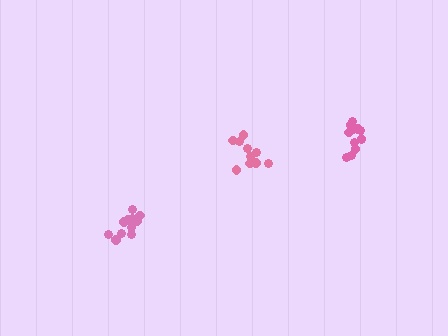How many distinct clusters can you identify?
There are 3 distinct clusters.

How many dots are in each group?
Group 1: 13 dots, Group 2: 10 dots, Group 3: 12 dots (35 total).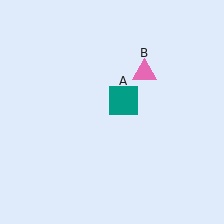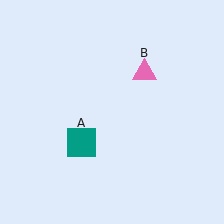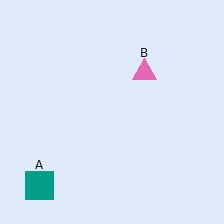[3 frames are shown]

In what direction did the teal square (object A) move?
The teal square (object A) moved down and to the left.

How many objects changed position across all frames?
1 object changed position: teal square (object A).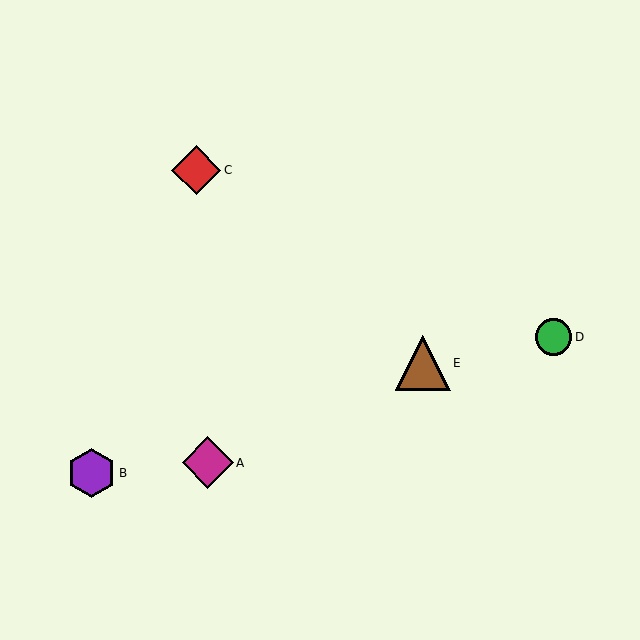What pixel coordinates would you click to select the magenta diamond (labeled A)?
Click at (208, 463) to select the magenta diamond A.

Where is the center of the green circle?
The center of the green circle is at (554, 337).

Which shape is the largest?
The brown triangle (labeled E) is the largest.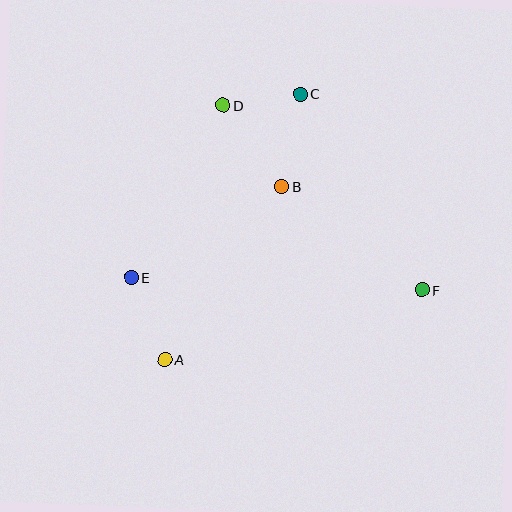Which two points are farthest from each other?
Points A and C are farthest from each other.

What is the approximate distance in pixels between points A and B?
The distance between A and B is approximately 209 pixels.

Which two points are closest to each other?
Points C and D are closest to each other.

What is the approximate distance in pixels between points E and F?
The distance between E and F is approximately 291 pixels.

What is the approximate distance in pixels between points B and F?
The distance between B and F is approximately 174 pixels.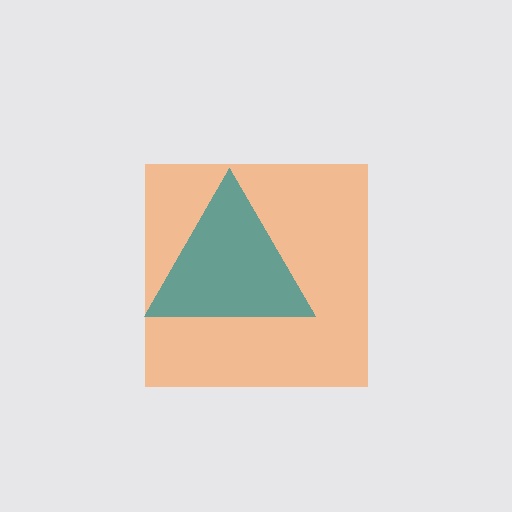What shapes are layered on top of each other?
The layered shapes are: an orange square, a teal triangle.